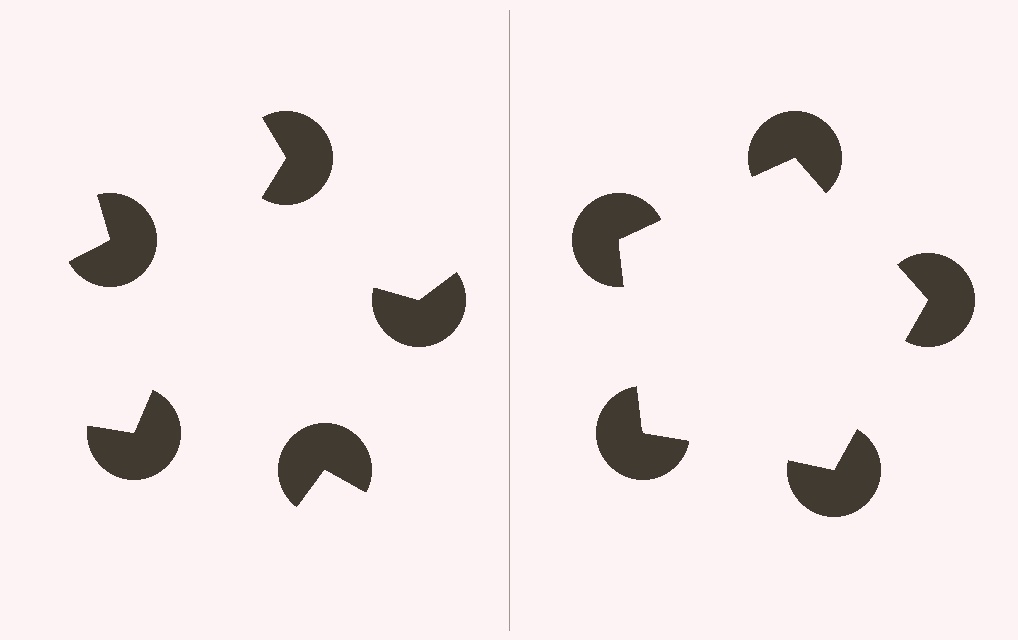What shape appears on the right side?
An illusory pentagon.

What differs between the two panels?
The pac-man discs are positioned identically on both sides; only the wedge orientations differ. On the right they align to a pentagon; on the left they are misaligned.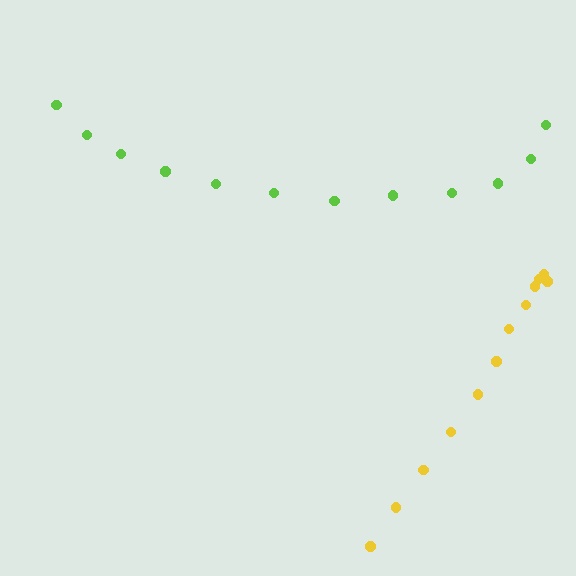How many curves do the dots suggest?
There are 2 distinct paths.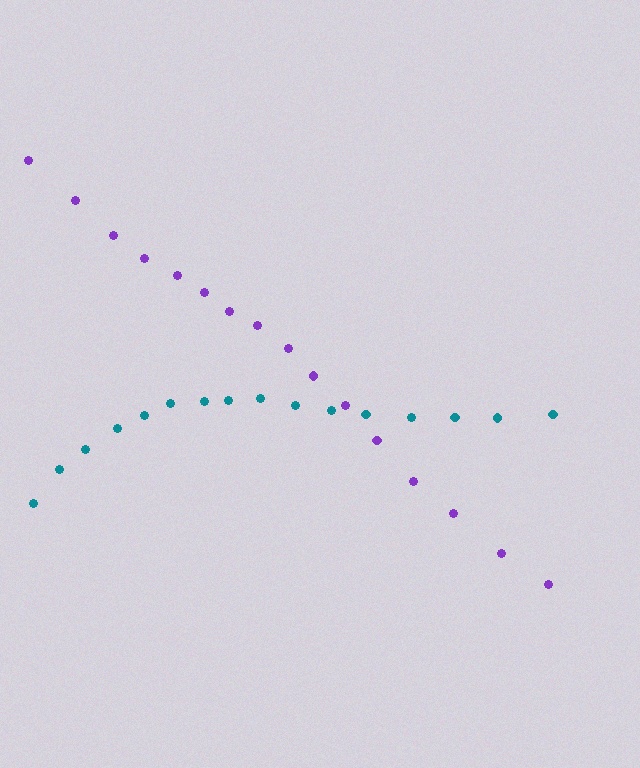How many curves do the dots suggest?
There are 2 distinct paths.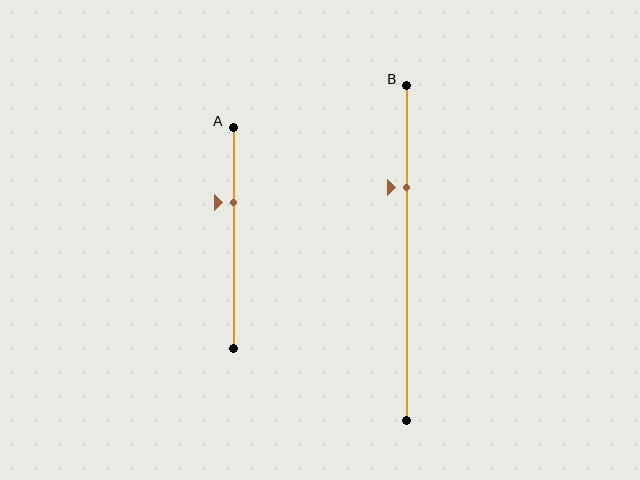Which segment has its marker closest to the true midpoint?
Segment A has its marker closest to the true midpoint.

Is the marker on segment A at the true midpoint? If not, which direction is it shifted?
No, the marker on segment A is shifted upward by about 16% of the segment length.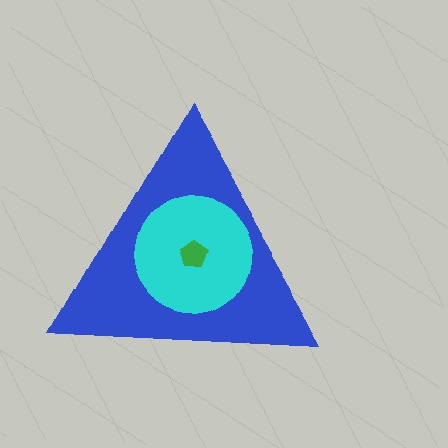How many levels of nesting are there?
3.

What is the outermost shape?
The blue triangle.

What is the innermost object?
The green pentagon.